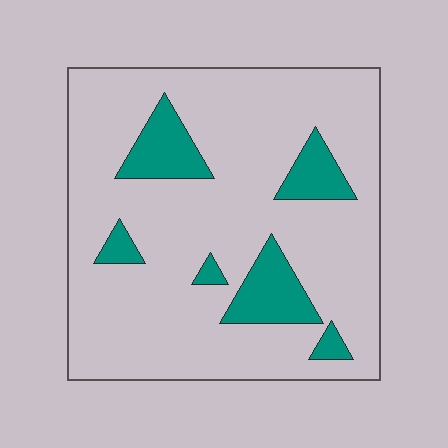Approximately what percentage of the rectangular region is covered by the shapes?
Approximately 15%.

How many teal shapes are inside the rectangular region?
6.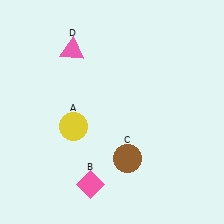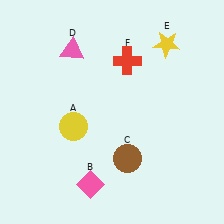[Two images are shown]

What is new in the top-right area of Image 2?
A yellow star (E) was added in the top-right area of Image 2.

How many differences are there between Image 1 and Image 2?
There are 2 differences between the two images.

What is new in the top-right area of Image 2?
A red cross (F) was added in the top-right area of Image 2.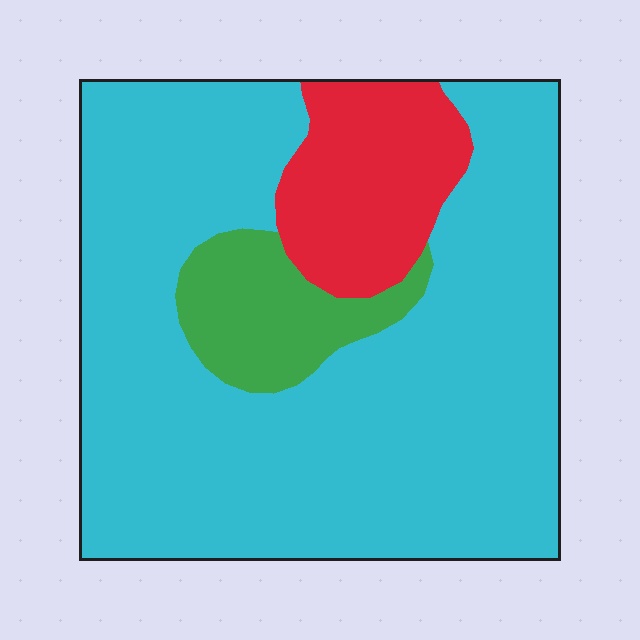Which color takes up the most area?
Cyan, at roughly 75%.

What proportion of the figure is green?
Green takes up about one tenth (1/10) of the figure.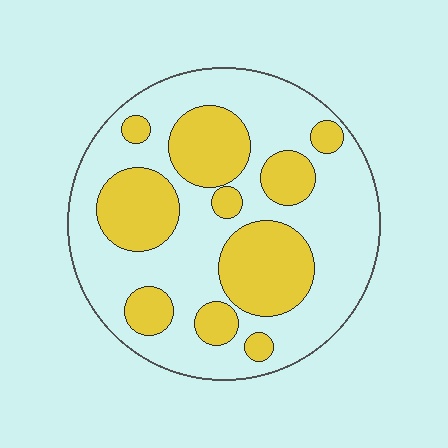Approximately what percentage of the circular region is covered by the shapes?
Approximately 35%.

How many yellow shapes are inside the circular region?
10.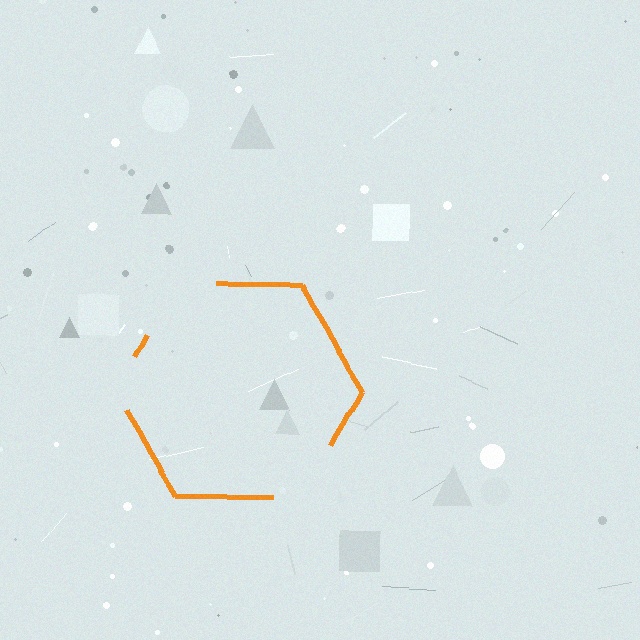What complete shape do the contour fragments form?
The contour fragments form a hexagon.